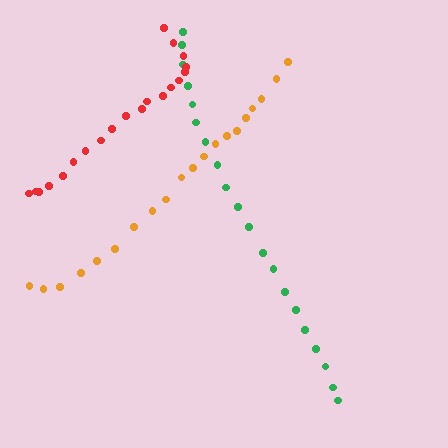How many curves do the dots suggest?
There are 3 distinct paths.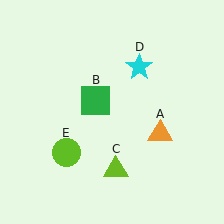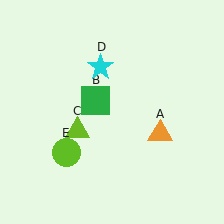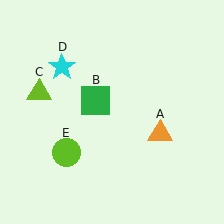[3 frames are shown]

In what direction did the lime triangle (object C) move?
The lime triangle (object C) moved up and to the left.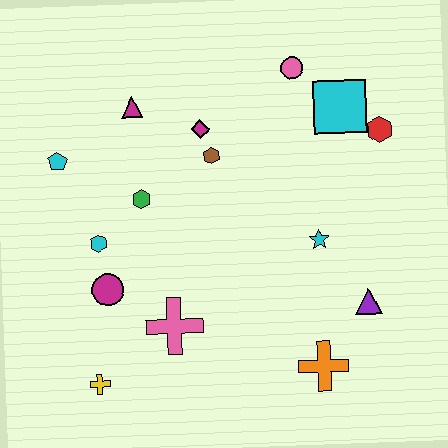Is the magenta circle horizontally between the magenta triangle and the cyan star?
No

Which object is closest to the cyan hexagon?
The magenta circle is closest to the cyan hexagon.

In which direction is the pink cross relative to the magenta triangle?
The pink cross is below the magenta triangle.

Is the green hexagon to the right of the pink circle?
No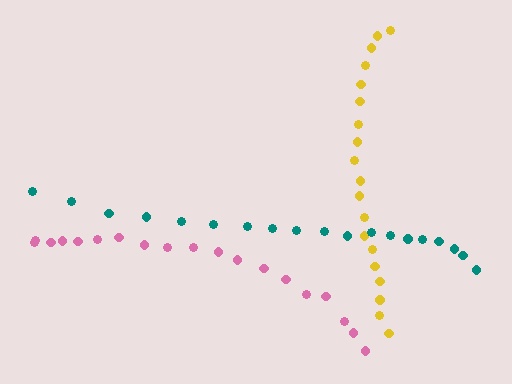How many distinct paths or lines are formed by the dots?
There are 3 distinct paths.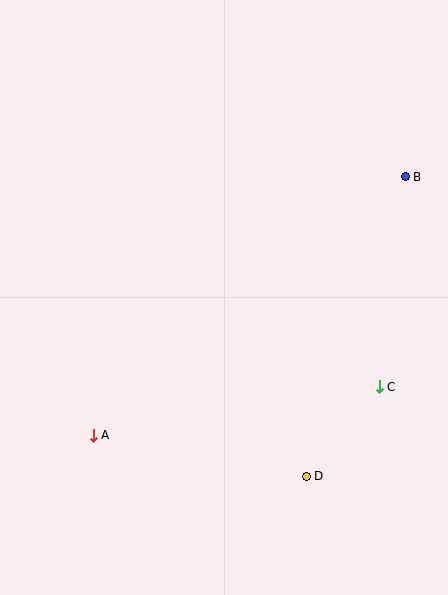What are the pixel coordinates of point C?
Point C is at (379, 387).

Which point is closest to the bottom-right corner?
Point D is closest to the bottom-right corner.